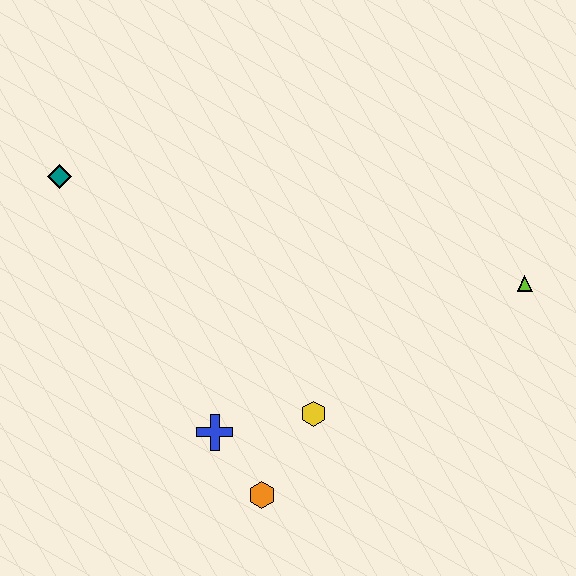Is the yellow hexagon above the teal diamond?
No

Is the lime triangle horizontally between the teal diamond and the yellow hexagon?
No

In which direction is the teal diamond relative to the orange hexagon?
The teal diamond is above the orange hexagon.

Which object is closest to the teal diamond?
The blue cross is closest to the teal diamond.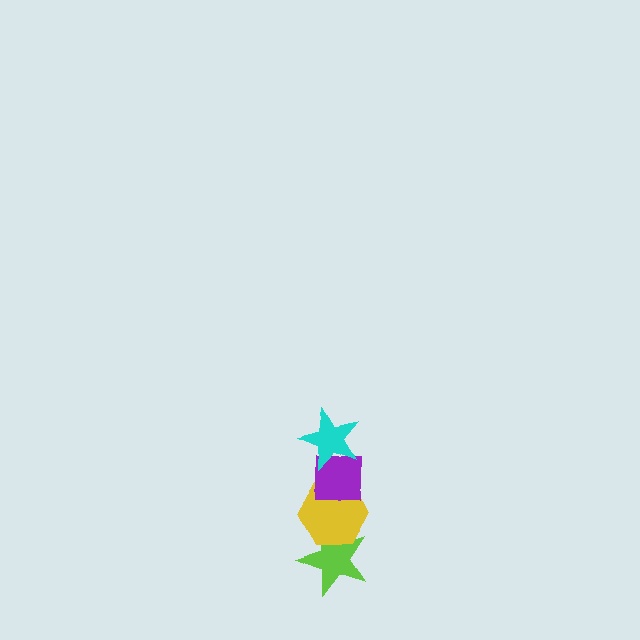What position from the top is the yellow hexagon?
The yellow hexagon is 3rd from the top.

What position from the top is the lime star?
The lime star is 4th from the top.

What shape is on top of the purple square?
The cyan star is on top of the purple square.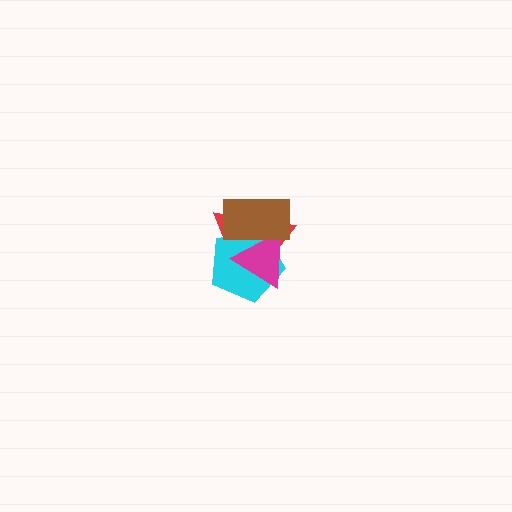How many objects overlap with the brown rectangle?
3 objects overlap with the brown rectangle.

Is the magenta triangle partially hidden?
Yes, it is partially covered by another shape.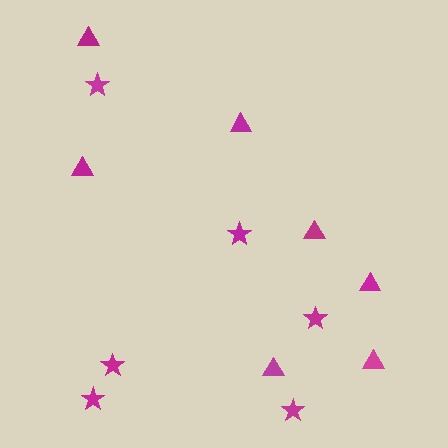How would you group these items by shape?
There are 2 groups: one group of triangles (7) and one group of stars (6).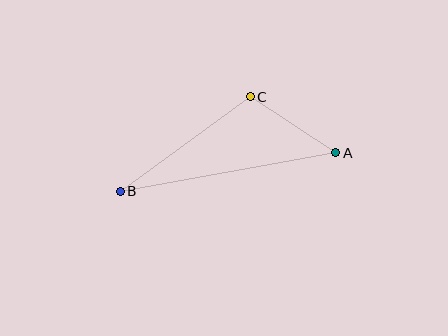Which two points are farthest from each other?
Points A and B are farthest from each other.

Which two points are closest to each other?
Points A and C are closest to each other.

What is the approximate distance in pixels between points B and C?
The distance between B and C is approximately 161 pixels.